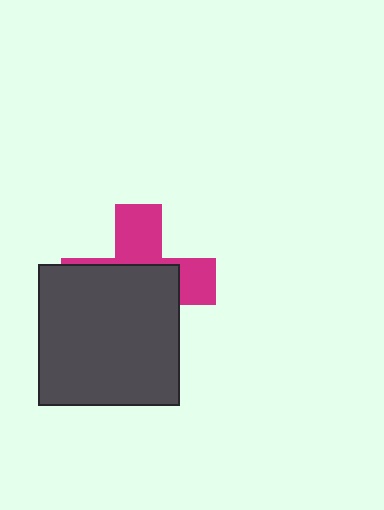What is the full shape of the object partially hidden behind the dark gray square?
The partially hidden object is a magenta cross.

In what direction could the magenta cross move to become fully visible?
The magenta cross could move up. That would shift it out from behind the dark gray square entirely.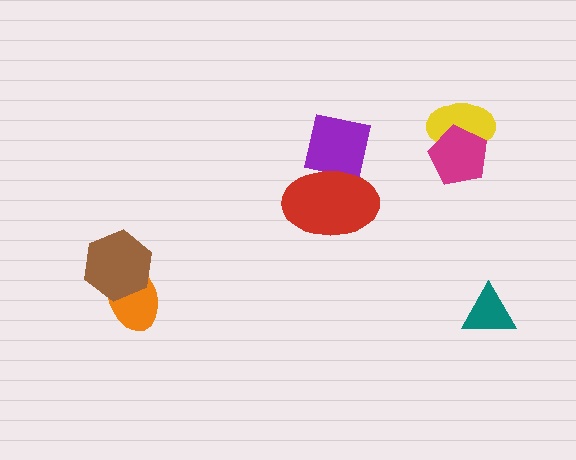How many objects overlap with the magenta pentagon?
1 object overlaps with the magenta pentagon.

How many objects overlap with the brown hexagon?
1 object overlaps with the brown hexagon.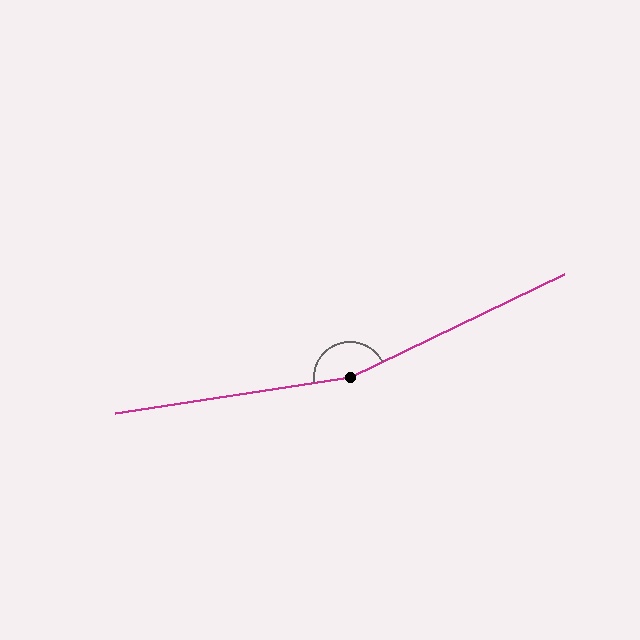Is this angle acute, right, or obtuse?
It is obtuse.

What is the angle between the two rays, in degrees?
Approximately 163 degrees.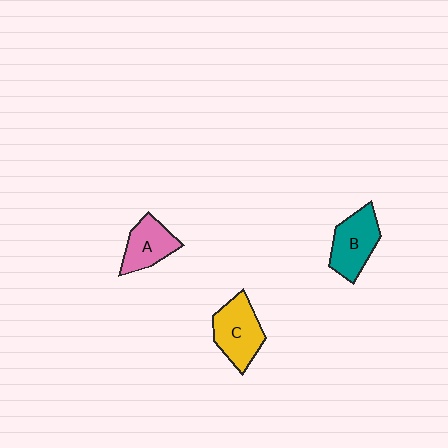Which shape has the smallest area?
Shape A (pink).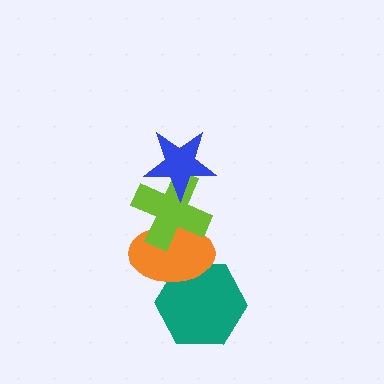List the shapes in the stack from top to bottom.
From top to bottom: the blue star, the lime cross, the orange ellipse, the teal hexagon.